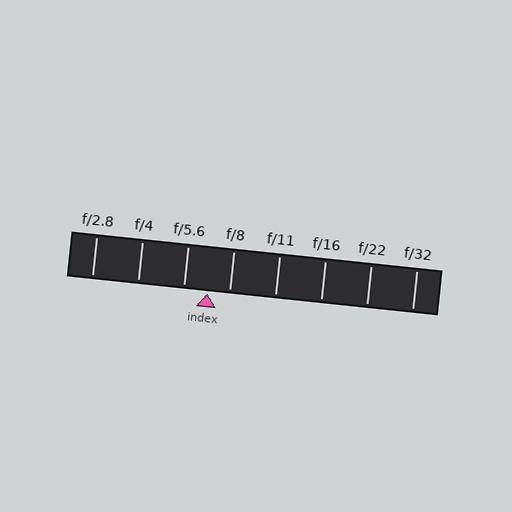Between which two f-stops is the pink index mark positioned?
The index mark is between f/5.6 and f/8.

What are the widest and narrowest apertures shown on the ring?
The widest aperture shown is f/2.8 and the narrowest is f/32.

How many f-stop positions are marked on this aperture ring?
There are 8 f-stop positions marked.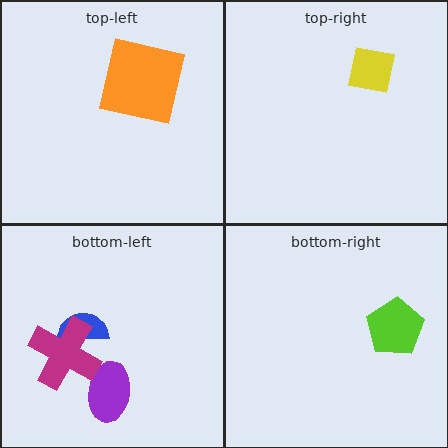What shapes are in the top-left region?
The orange square.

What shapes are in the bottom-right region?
The lime pentagon.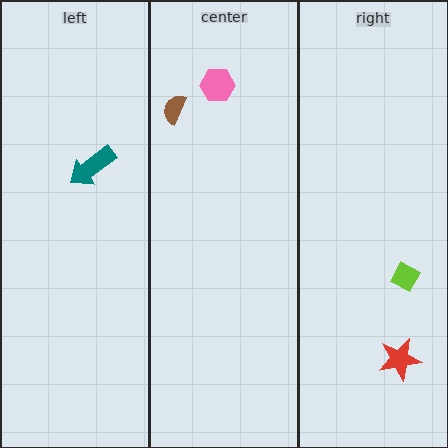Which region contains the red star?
The right region.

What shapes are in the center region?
The brown semicircle, the pink hexagon.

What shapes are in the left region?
The teal arrow.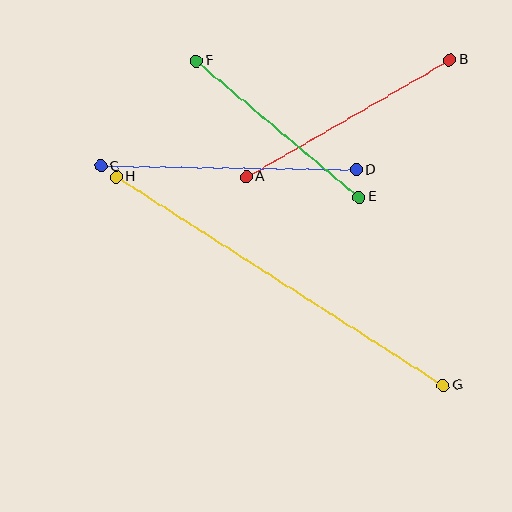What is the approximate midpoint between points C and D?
The midpoint is at approximately (229, 168) pixels.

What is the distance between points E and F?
The distance is approximately 212 pixels.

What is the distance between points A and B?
The distance is approximately 234 pixels.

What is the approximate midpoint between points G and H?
The midpoint is at approximately (280, 281) pixels.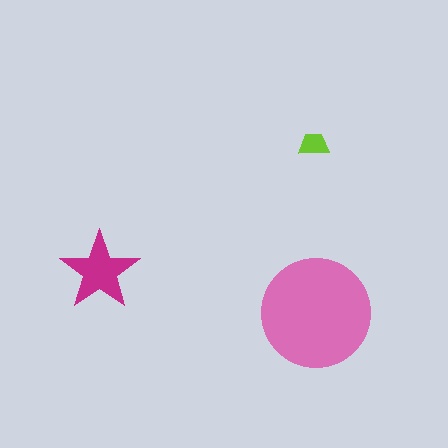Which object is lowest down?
The pink circle is bottommost.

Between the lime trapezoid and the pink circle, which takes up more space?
The pink circle.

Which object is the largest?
The pink circle.